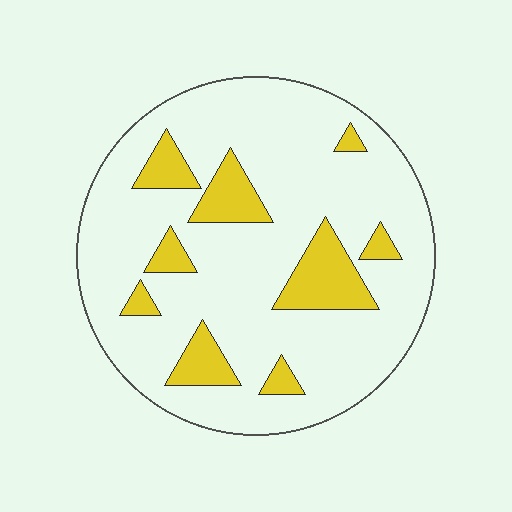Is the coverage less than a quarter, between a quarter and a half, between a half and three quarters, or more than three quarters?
Less than a quarter.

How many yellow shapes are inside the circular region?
9.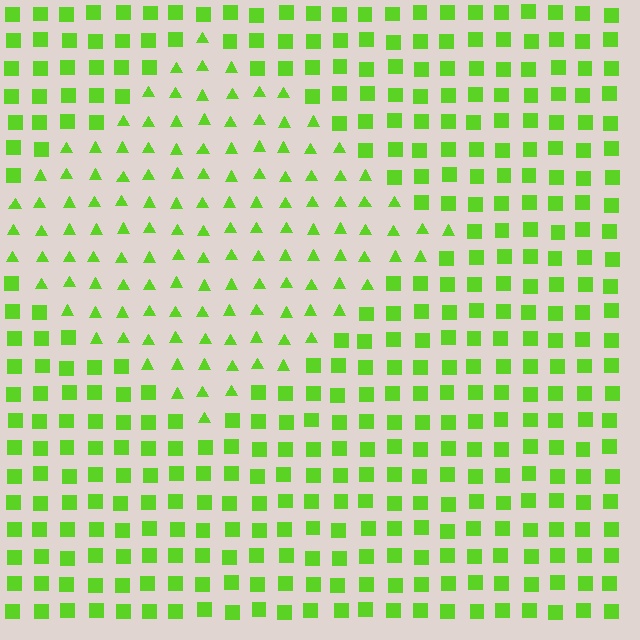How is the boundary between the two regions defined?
The boundary is defined by a change in element shape: triangles inside vs. squares outside. All elements share the same color and spacing.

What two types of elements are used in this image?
The image uses triangles inside the diamond region and squares outside it.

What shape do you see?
I see a diamond.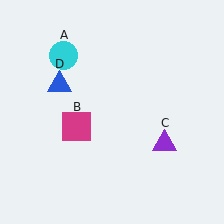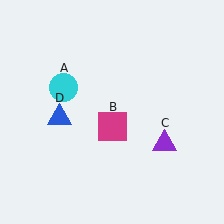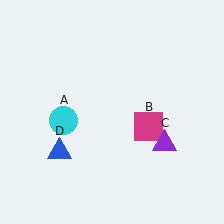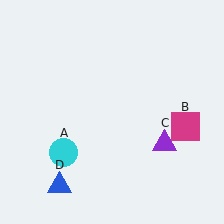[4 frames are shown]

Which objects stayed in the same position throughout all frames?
Purple triangle (object C) remained stationary.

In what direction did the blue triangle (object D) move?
The blue triangle (object D) moved down.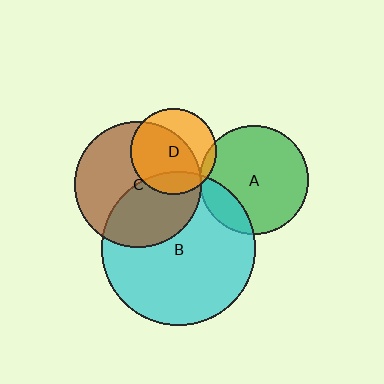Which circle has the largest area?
Circle B (cyan).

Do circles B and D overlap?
Yes.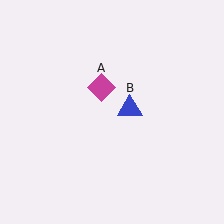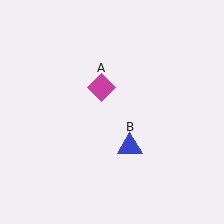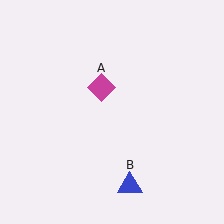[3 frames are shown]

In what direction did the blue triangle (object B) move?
The blue triangle (object B) moved down.